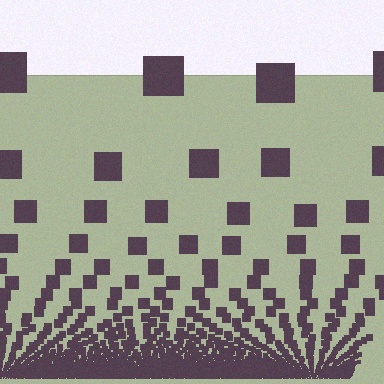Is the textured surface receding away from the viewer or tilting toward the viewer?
The surface appears to tilt toward the viewer. Texture elements get larger and sparser toward the top.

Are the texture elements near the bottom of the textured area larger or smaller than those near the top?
Smaller. The gradient is inverted — elements near the bottom are smaller and denser.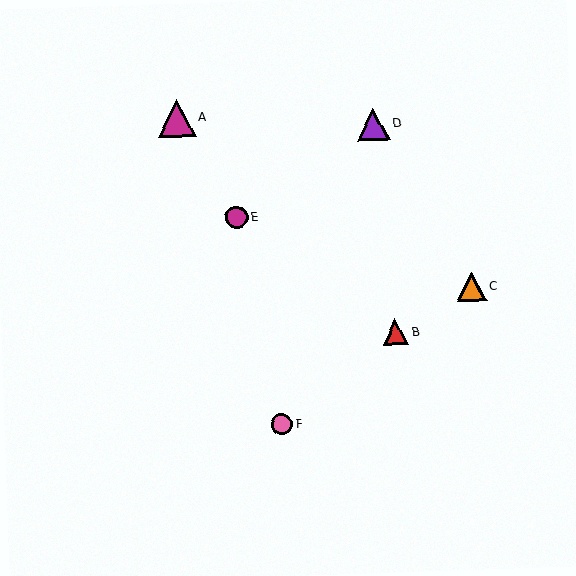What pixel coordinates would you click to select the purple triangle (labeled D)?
Click at (373, 124) to select the purple triangle D.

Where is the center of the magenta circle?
The center of the magenta circle is at (236, 217).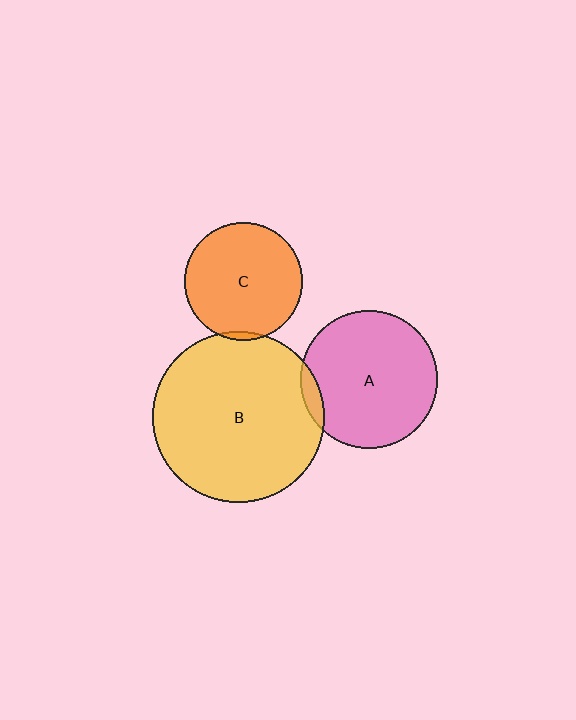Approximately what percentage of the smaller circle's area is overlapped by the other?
Approximately 5%.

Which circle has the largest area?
Circle B (yellow).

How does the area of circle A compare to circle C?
Approximately 1.4 times.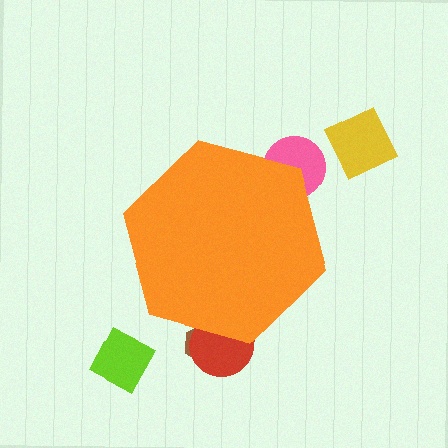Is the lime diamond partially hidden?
No, the lime diamond is fully visible.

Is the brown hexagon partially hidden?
Yes, the brown hexagon is partially hidden behind the orange hexagon.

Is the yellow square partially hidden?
No, the yellow square is fully visible.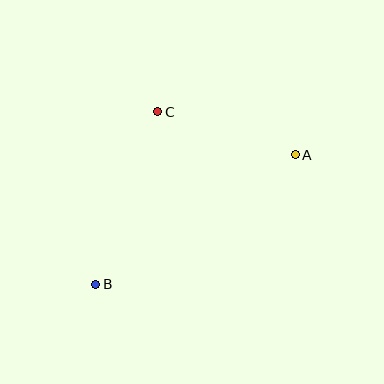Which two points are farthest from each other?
Points A and B are farthest from each other.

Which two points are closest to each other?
Points A and C are closest to each other.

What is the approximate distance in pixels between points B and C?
The distance between B and C is approximately 183 pixels.